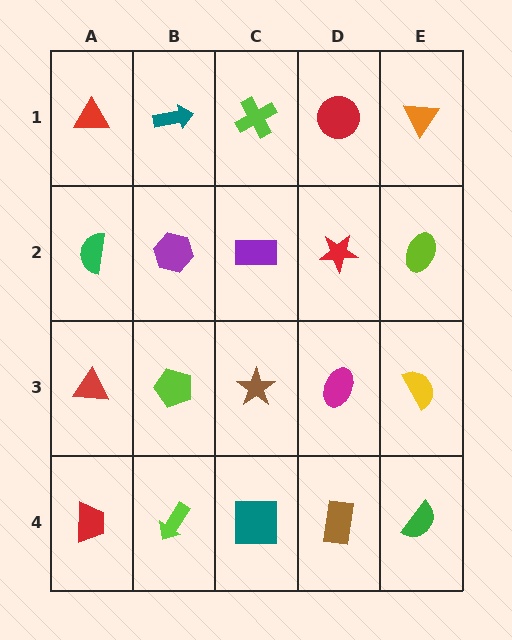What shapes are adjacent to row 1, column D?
A red star (row 2, column D), a lime cross (row 1, column C), an orange triangle (row 1, column E).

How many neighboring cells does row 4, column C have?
3.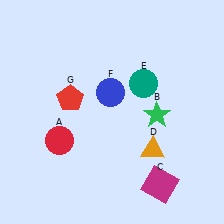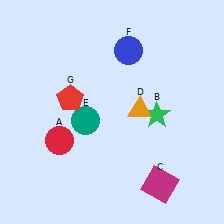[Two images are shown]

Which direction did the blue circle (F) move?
The blue circle (F) moved up.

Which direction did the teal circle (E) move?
The teal circle (E) moved left.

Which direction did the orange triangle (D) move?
The orange triangle (D) moved up.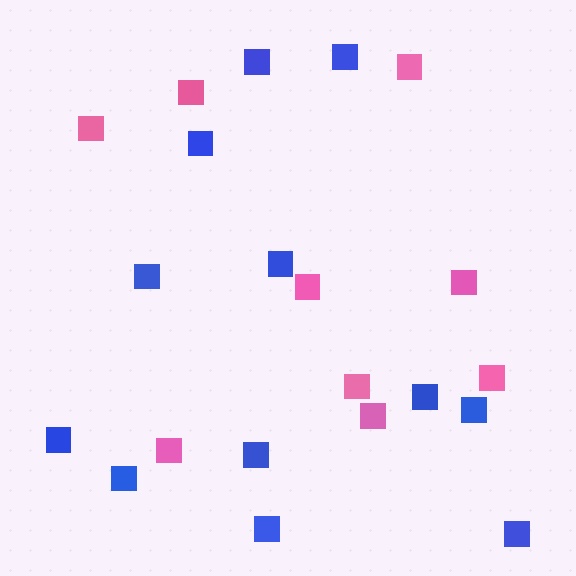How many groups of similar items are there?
There are 2 groups: one group of blue squares (12) and one group of pink squares (9).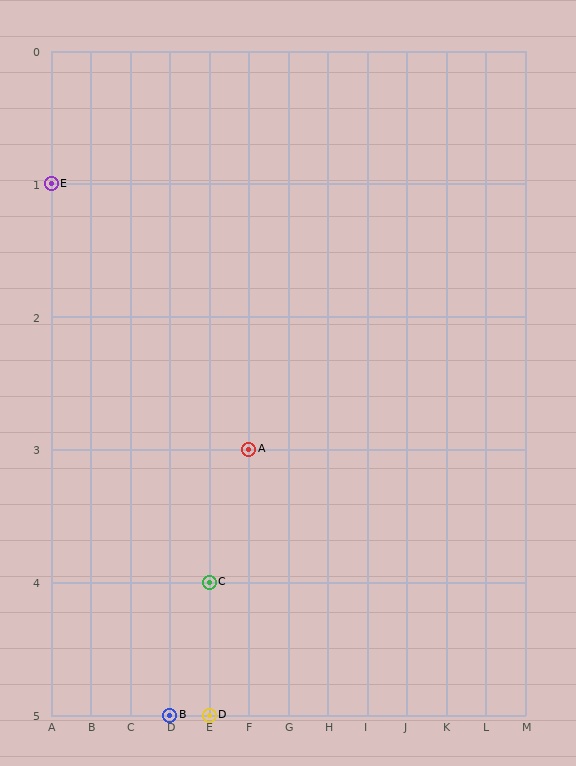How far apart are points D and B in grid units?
Points D and B are 1 column apart.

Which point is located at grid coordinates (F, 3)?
Point A is at (F, 3).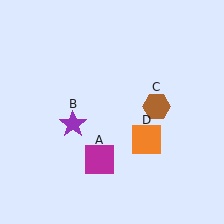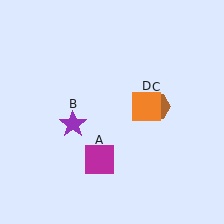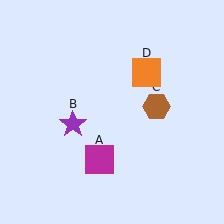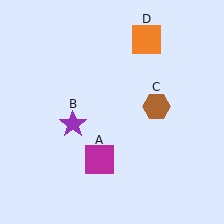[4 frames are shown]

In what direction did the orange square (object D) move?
The orange square (object D) moved up.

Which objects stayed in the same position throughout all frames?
Magenta square (object A) and purple star (object B) and brown hexagon (object C) remained stationary.